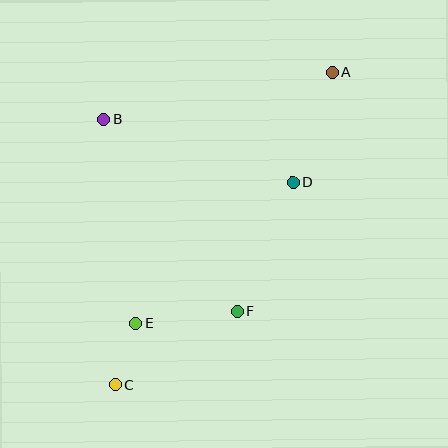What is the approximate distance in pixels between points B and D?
The distance between B and D is approximately 199 pixels.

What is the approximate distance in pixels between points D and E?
The distance between D and E is approximately 211 pixels.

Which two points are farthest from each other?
Points A and C are farthest from each other.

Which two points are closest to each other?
Points C and E are closest to each other.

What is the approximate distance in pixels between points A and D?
The distance between A and D is approximately 118 pixels.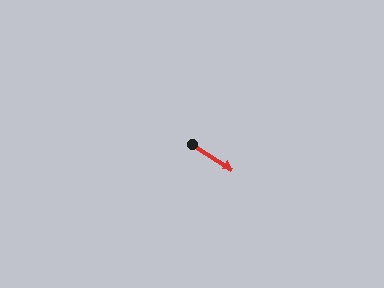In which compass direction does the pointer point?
Southeast.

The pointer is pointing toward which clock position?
Roughly 4 o'clock.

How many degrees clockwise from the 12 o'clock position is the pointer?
Approximately 122 degrees.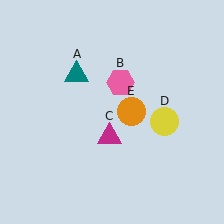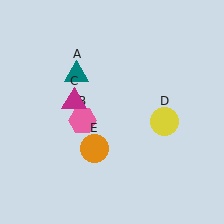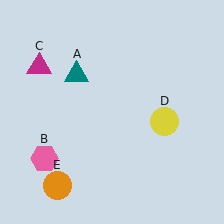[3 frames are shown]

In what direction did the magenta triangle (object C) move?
The magenta triangle (object C) moved up and to the left.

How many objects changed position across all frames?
3 objects changed position: pink hexagon (object B), magenta triangle (object C), orange circle (object E).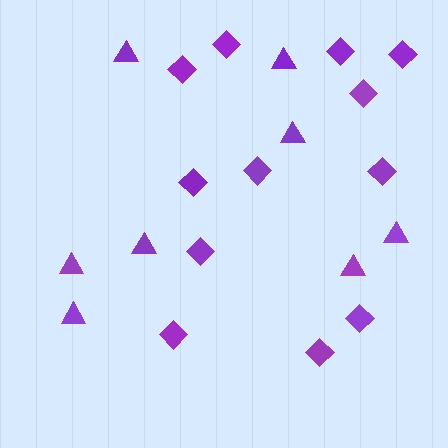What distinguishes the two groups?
There are 2 groups: one group of diamonds (12) and one group of triangles (8).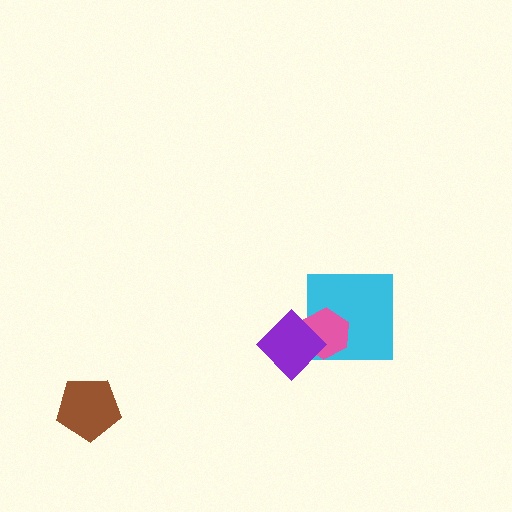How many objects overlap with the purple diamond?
2 objects overlap with the purple diamond.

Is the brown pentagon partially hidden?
No, no other shape covers it.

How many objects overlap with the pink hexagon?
2 objects overlap with the pink hexagon.